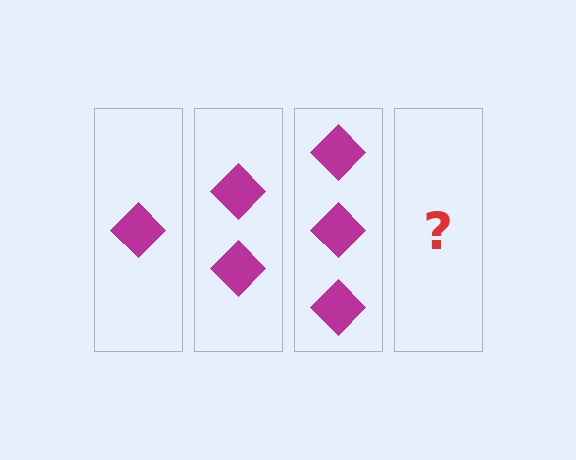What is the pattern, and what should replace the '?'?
The pattern is that each step adds one more diamond. The '?' should be 4 diamonds.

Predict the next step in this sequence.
The next step is 4 diamonds.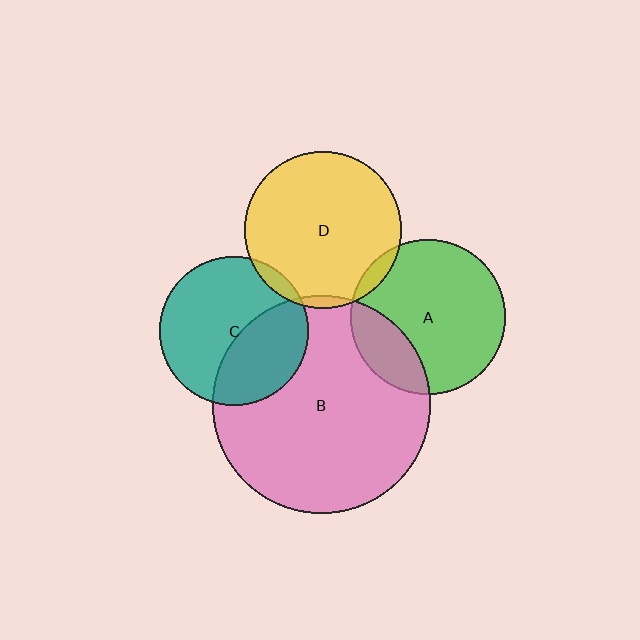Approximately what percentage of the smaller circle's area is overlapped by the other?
Approximately 20%.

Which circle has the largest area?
Circle B (pink).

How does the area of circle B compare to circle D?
Approximately 1.9 times.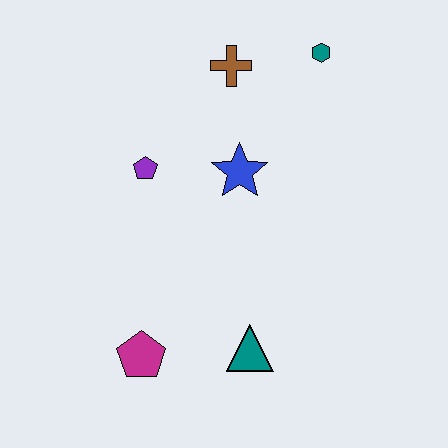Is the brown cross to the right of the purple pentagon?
Yes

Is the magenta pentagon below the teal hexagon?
Yes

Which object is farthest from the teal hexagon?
The magenta pentagon is farthest from the teal hexagon.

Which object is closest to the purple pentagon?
The blue star is closest to the purple pentagon.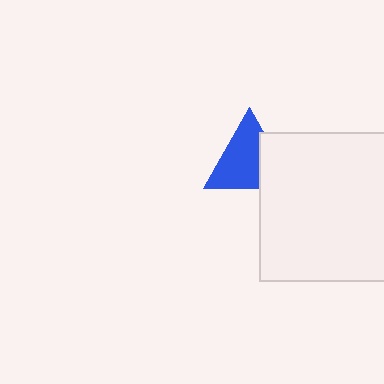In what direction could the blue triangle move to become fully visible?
The blue triangle could move left. That would shift it out from behind the white square entirely.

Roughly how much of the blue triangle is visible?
Most of it is visible (roughly 69%).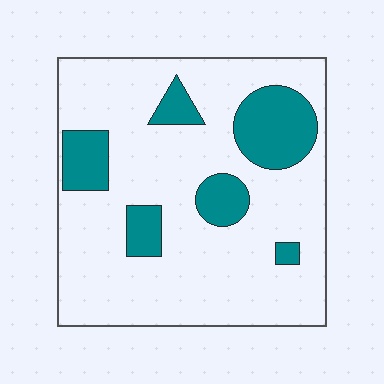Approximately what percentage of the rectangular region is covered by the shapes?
Approximately 20%.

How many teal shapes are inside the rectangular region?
6.